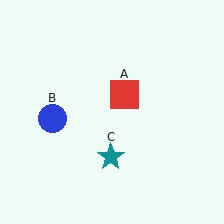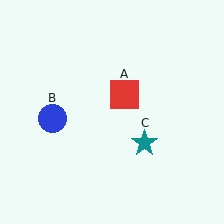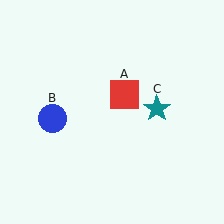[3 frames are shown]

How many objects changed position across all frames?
1 object changed position: teal star (object C).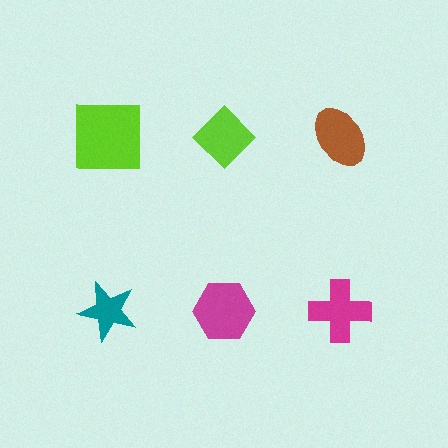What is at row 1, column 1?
A lime square.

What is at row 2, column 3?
A magenta cross.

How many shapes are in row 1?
3 shapes.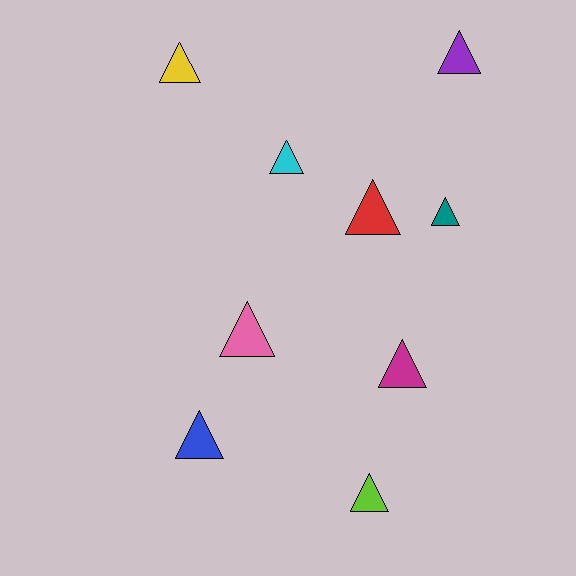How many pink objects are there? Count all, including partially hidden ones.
There is 1 pink object.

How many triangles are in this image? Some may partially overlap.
There are 9 triangles.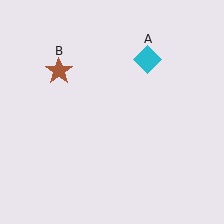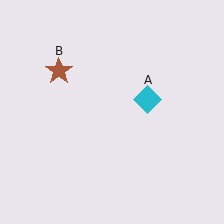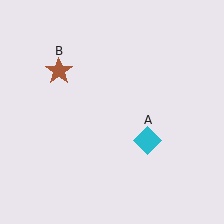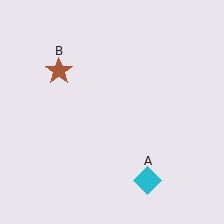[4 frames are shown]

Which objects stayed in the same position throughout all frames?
Brown star (object B) remained stationary.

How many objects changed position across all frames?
1 object changed position: cyan diamond (object A).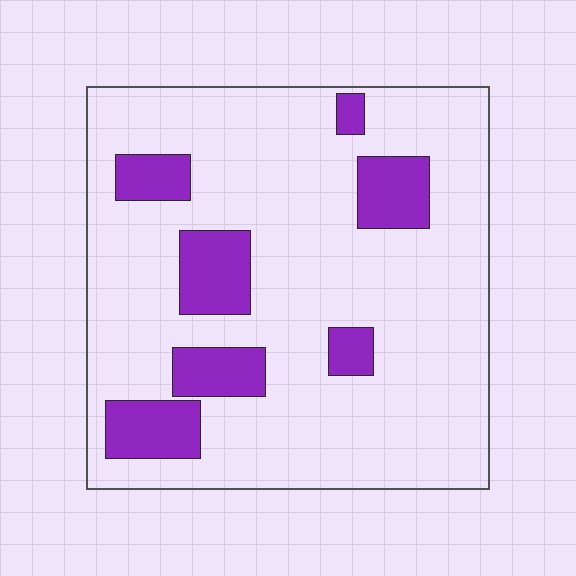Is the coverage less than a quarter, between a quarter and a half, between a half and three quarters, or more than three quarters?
Less than a quarter.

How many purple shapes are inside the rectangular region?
7.